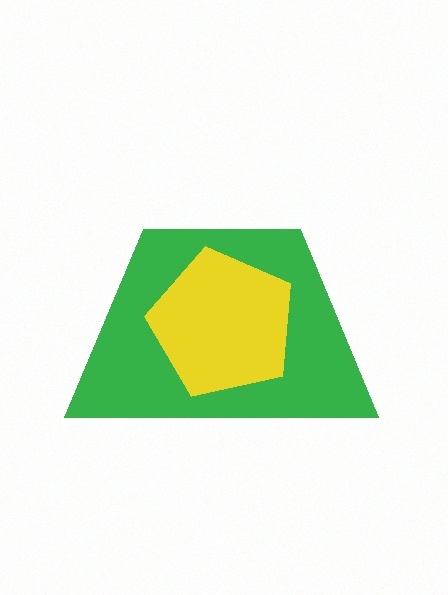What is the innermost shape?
The yellow pentagon.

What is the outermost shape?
The green trapezoid.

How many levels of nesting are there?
2.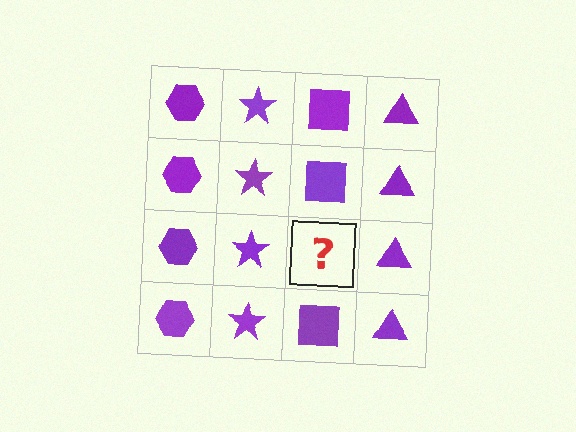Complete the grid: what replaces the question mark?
The question mark should be replaced with a purple square.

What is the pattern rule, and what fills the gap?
The rule is that each column has a consistent shape. The gap should be filled with a purple square.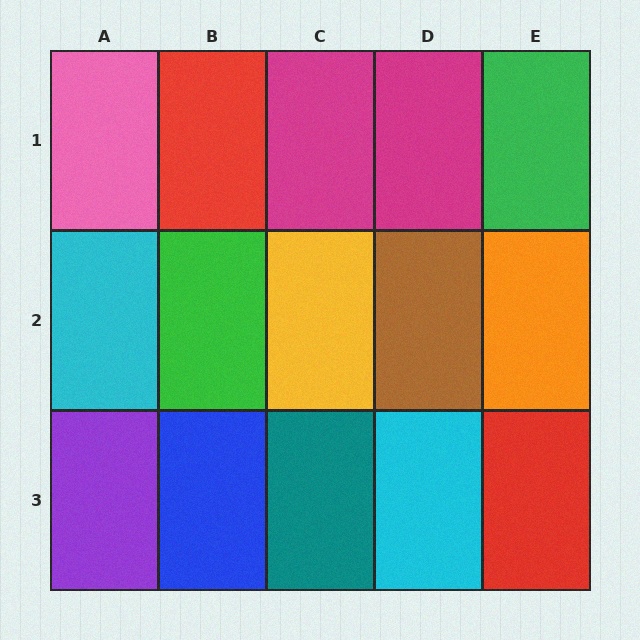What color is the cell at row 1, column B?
Red.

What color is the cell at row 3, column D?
Cyan.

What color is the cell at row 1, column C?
Magenta.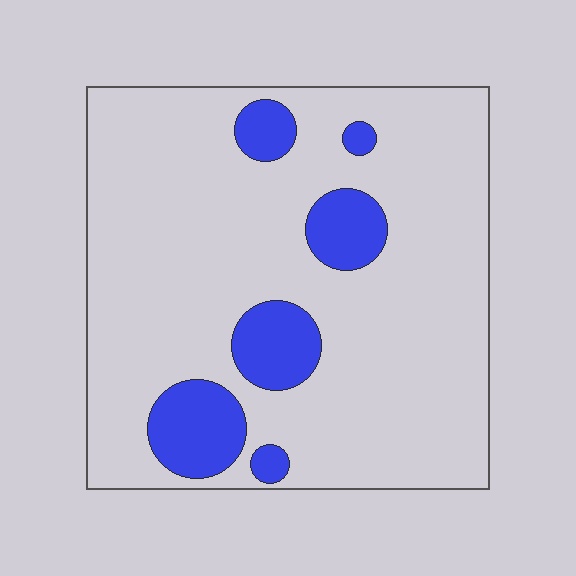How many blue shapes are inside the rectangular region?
6.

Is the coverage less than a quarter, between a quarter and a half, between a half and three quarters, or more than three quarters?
Less than a quarter.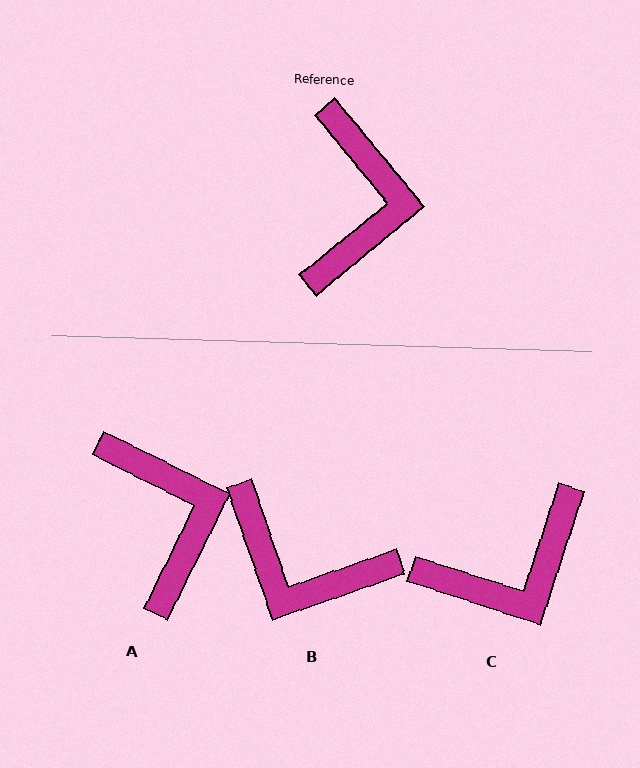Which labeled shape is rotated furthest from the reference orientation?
B, about 110 degrees away.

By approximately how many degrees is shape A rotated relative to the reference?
Approximately 24 degrees counter-clockwise.